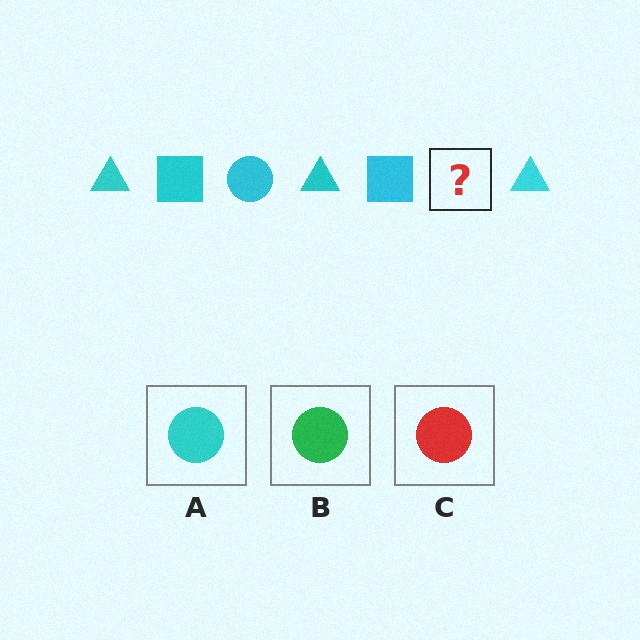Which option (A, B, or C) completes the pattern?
A.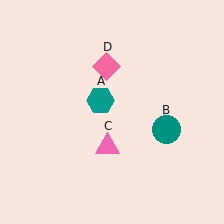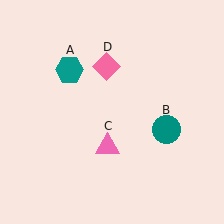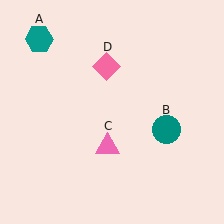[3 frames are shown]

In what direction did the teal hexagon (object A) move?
The teal hexagon (object A) moved up and to the left.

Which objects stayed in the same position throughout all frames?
Teal circle (object B) and pink triangle (object C) and pink diamond (object D) remained stationary.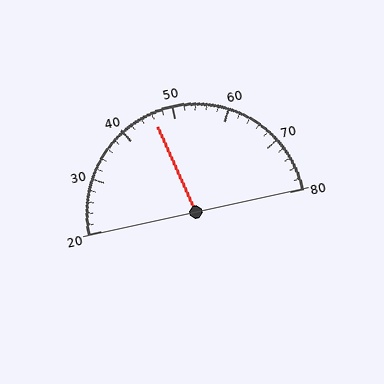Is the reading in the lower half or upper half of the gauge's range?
The reading is in the lower half of the range (20 to 80).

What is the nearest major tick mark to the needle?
The nearest major tick mark is 50.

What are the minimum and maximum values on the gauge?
The gauge ranges from 20 to 80.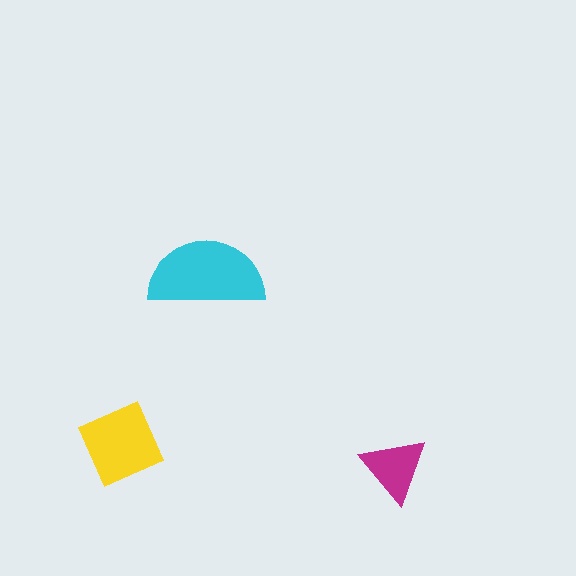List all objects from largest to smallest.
The cyan semicircle, the yellow square, the magenta triangle.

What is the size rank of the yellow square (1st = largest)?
2nd.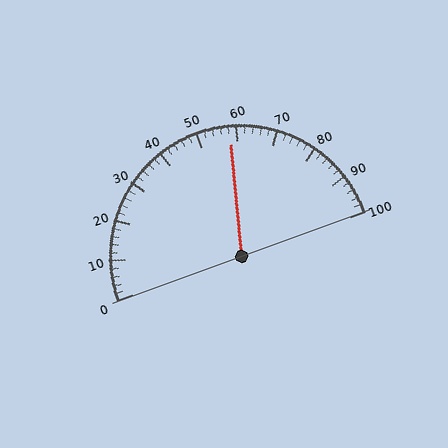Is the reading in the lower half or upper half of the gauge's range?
The reading is in the upper half of the range (0 to 100).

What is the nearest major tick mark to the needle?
The nearest major tick mark is 60.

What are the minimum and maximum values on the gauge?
The gauge ranges from 0 to 100.